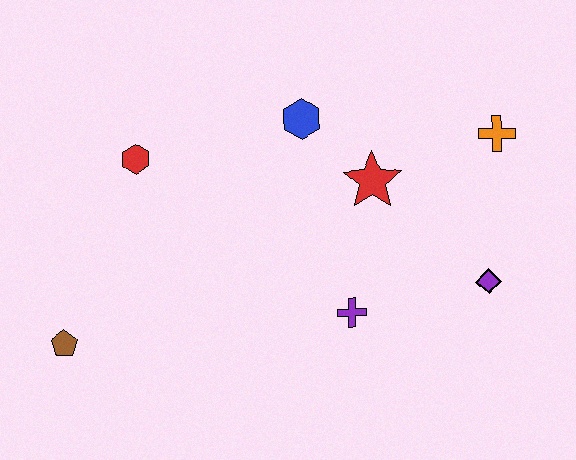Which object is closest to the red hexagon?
The blue hexagon is closest to the red hexagon.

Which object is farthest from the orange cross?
The brown pentagon is farthest from the orange cross.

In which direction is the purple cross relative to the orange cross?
The purple cross is below the orange cross.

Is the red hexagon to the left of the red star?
Yes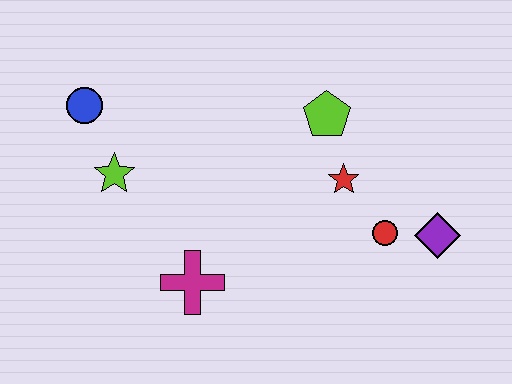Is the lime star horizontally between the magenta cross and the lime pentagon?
No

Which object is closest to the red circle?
The purple diamond is closest to the red circle.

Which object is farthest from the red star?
The blue circle is farthest from the red star.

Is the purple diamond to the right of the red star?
Yes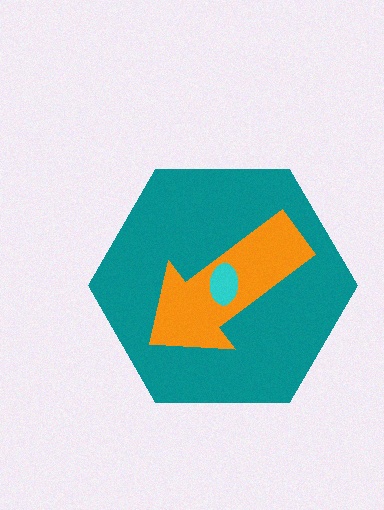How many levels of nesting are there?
3.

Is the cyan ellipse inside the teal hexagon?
Yes.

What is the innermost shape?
The cyan ellipse.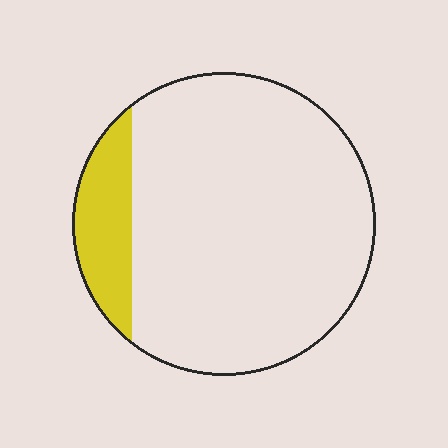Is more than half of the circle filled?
No.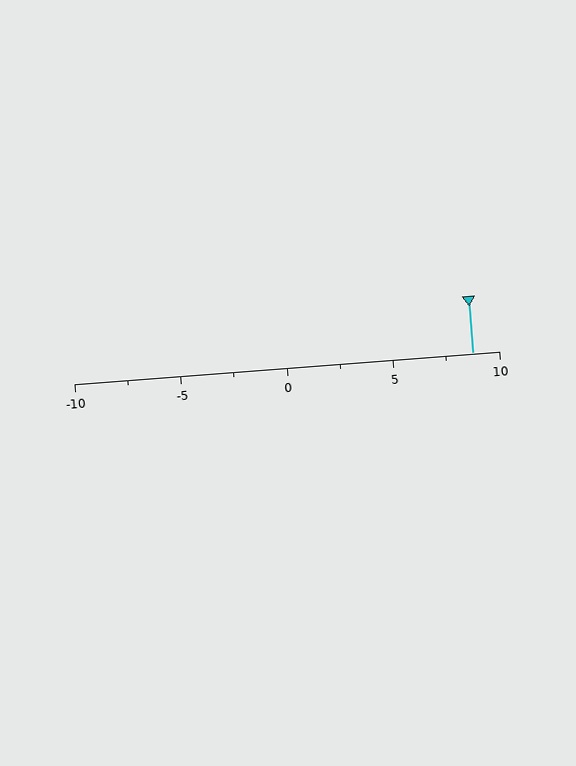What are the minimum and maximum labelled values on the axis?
The axis runs from -10 to 10.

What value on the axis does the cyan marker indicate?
The marker indicates approximately 8.8.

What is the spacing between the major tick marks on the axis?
The major ticks are spaced 5 apart.